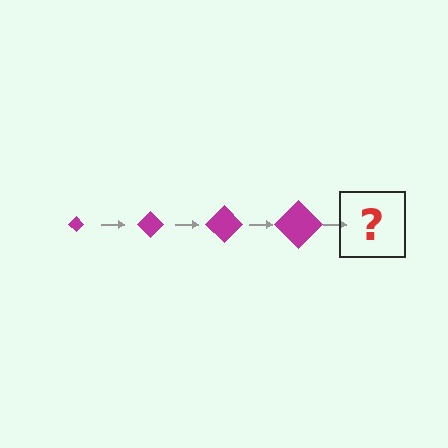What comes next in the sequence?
The next element should be a magenta diamond, larger than the previous one.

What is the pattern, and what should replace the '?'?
The pattern is that the diamond gets progressively larger each step. The '?' should be a magenta diamond, larger than the previous one.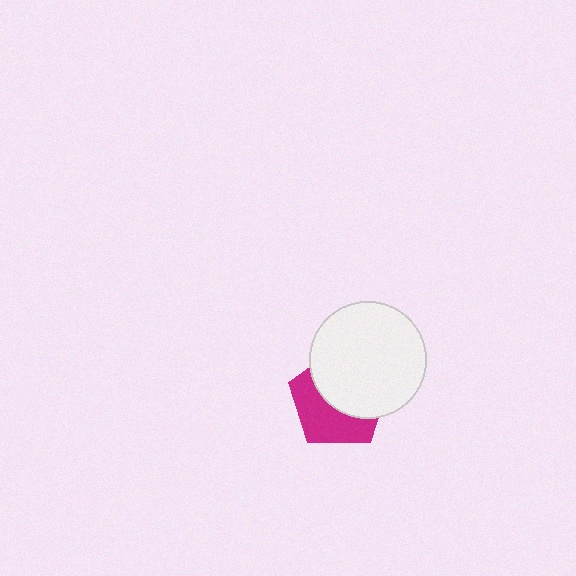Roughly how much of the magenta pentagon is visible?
About half of it is visible (roughly 46%).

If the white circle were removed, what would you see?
You would see the complete magenta pentagon.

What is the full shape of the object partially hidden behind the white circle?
The partially hidden object is a magenta pentagon.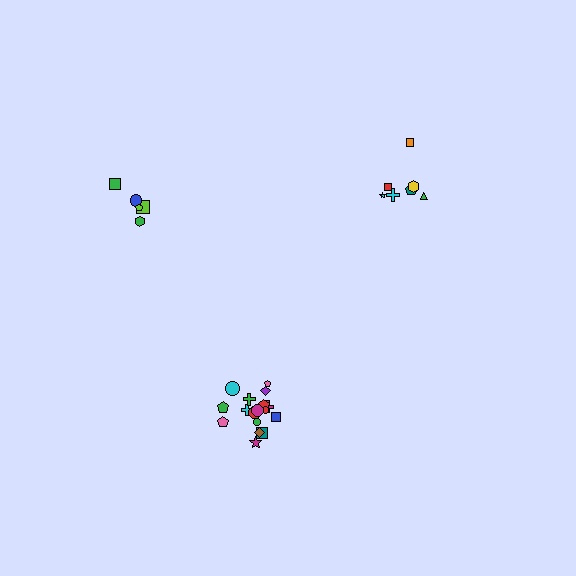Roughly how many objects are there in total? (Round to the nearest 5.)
Roughly 30 objects in total.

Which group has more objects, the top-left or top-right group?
The top-right group.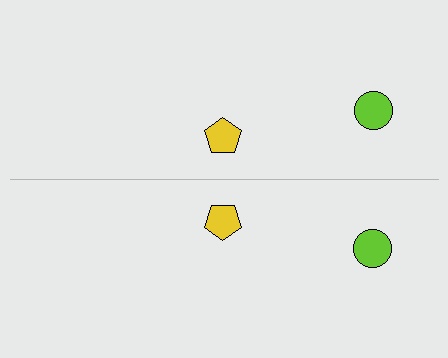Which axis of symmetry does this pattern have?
The pattern has a horizontal axis of symmetry running through the center of the image.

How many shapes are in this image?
There are 4 shapes in this image.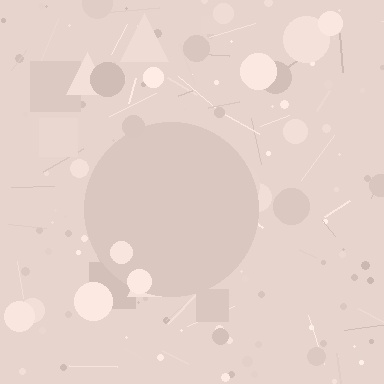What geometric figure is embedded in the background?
A circle is embedded in the background.